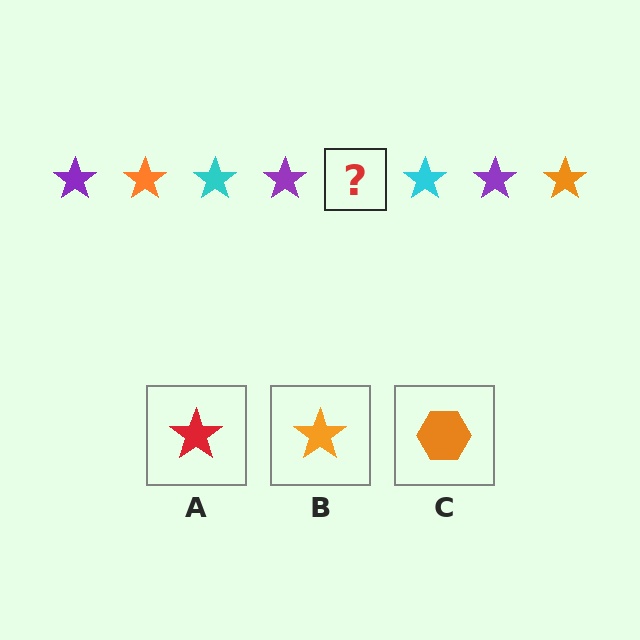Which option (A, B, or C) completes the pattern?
B.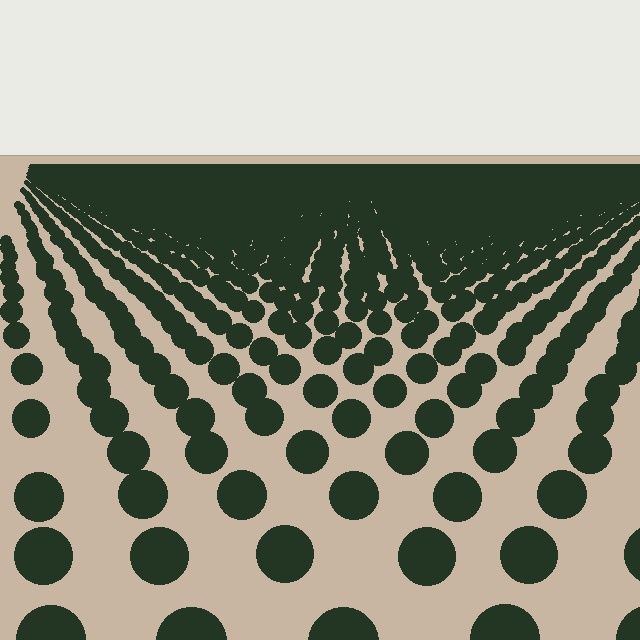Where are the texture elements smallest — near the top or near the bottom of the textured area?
Near the top.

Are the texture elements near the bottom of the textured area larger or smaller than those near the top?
Larger. Near the bottom, elements are closer to the viewer and appear at a bigger on-screen size.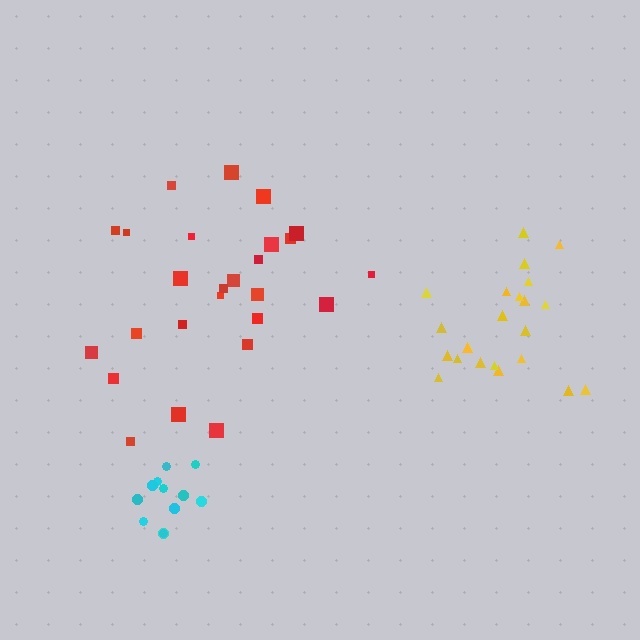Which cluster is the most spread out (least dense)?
Red.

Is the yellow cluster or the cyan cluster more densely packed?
Cyan.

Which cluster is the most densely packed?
Cyan.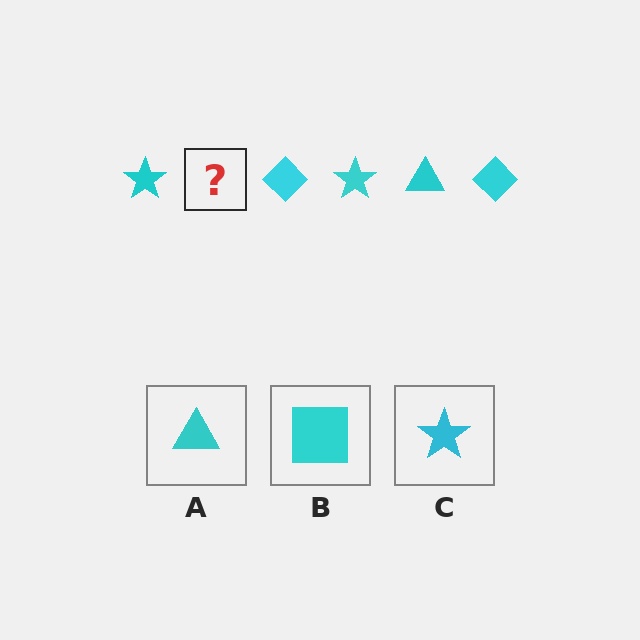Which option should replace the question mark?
Option A.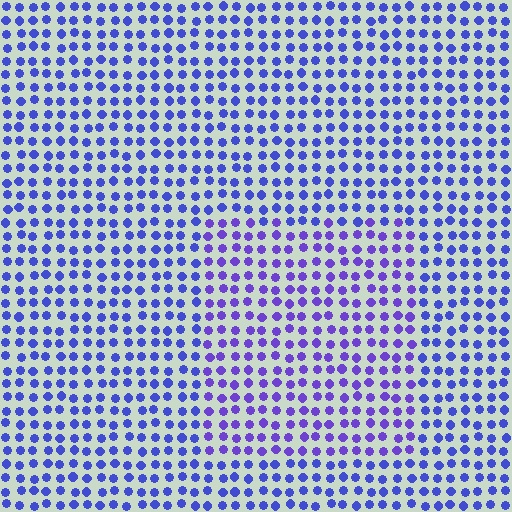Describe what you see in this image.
The image is filled with small blue elements in a uniform arrangement. A rectangle-shaped region is visible where the elements are tinted to a slightly different hue, forming a subtle color boundary.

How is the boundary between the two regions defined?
The boundary is defined purely by a slight shift in hue (about 24 degrees). Spacing, size, and orientation are identical on both sides.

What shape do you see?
I see a rectangle.